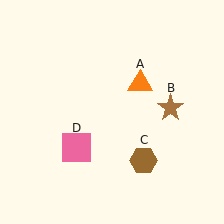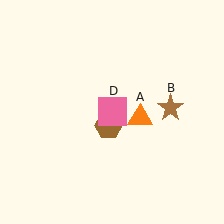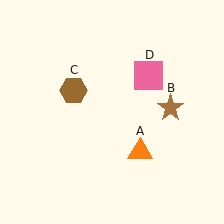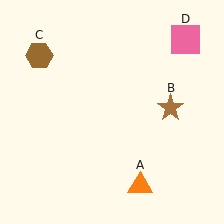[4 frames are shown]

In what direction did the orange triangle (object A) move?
The orange triangle (object A) moved down.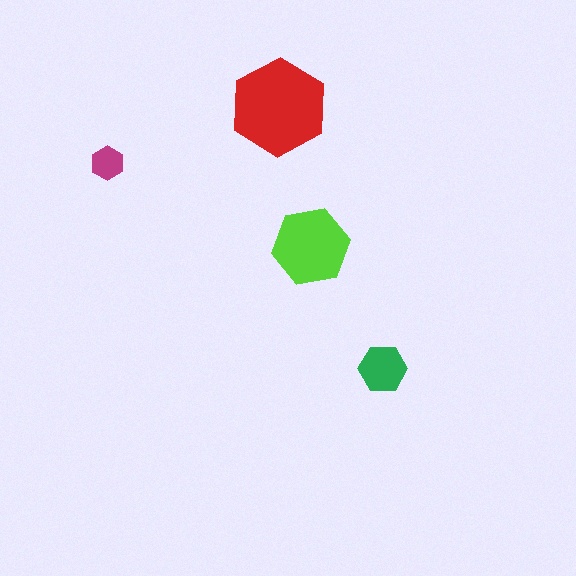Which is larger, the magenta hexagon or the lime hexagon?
The lime one.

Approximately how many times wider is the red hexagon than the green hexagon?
About 2 times wider.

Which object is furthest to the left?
The magenta hexagon is leftmost.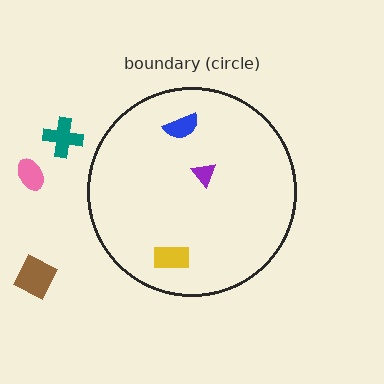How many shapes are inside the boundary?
3 inside, 3 outside.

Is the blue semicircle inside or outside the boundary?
Inside.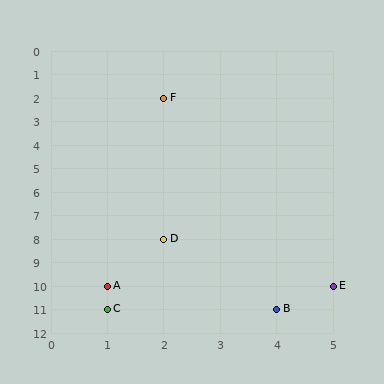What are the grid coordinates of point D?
Point D is at grid coordinates (2, 8).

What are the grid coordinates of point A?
Point A is at grid coordinates (1, 10).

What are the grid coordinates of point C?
Point C is at grid coordinates (1, 11).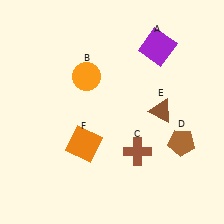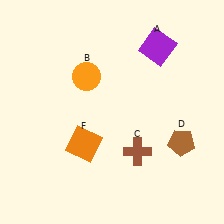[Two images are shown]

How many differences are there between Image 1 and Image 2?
There is 1 difference between the two images.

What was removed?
The brown triangle (E) was removed in Image 2.